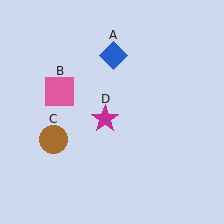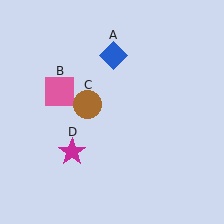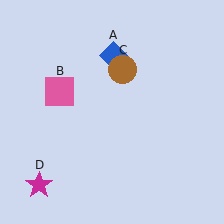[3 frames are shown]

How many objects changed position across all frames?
2 objects changed position: brown circle (object C), magenta star (object D).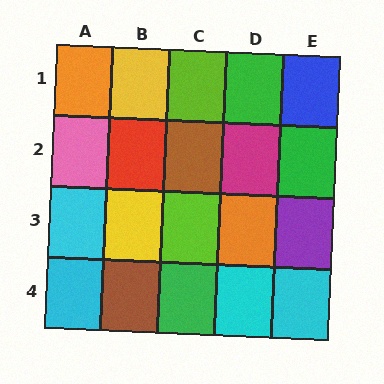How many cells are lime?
2 cells are lime.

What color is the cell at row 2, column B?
Red.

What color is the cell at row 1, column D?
Green.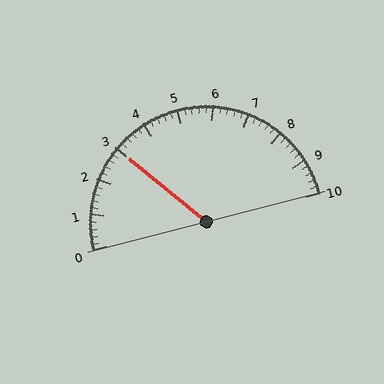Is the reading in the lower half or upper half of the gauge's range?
The reading is in the lower half of the range (0 to 10).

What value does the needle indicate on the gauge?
The needle indicates approximately 3.0.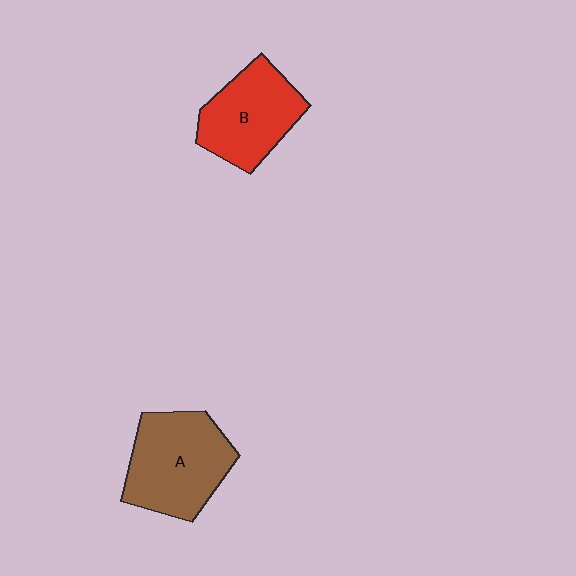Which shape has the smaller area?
Shape B (red).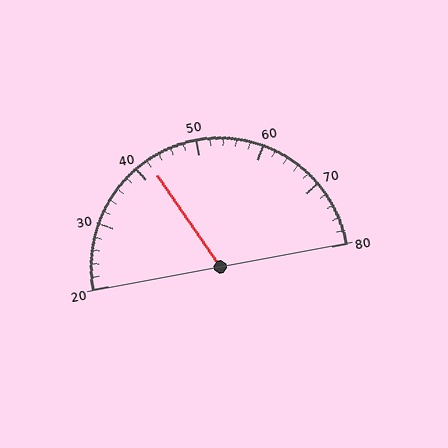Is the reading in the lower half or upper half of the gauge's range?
The reading is in the lower half of the range (20 to 80).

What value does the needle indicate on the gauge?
The needle indicates approximately 42.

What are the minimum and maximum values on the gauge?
The gauge ranges from 20 to 80.